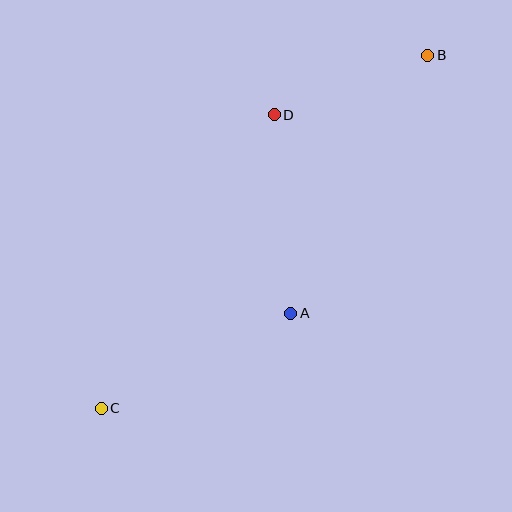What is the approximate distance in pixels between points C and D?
The distance between C and D is approximately 341 pixels.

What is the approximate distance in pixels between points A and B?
The distance between A and B is approximately 292 pixels.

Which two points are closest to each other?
Points B and D are closest to each other.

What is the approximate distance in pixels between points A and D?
The distance between A and D is approximately 199 pixels.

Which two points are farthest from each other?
Points B and C are farthest from each other.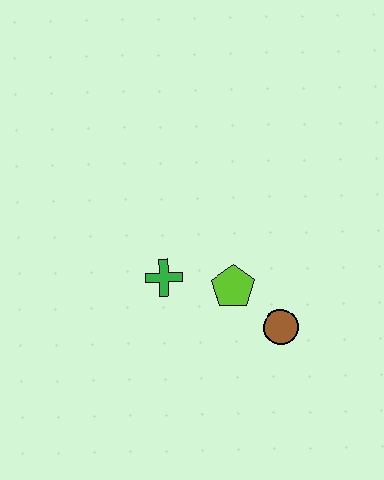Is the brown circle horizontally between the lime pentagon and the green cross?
No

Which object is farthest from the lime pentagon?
The green cross is farthest from the lime pentagon.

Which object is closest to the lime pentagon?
The brown circle is closest to the lime pentagon.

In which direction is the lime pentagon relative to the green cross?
The lime pentagon is to the right of the green cross.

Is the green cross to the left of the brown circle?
Yes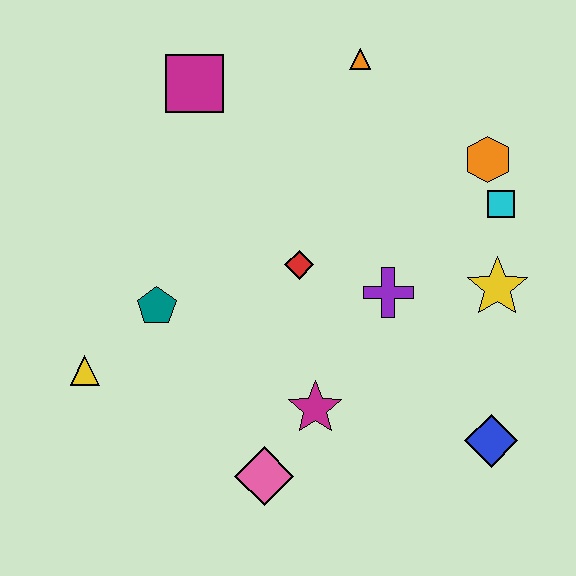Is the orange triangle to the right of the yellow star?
No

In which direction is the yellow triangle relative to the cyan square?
The yellow triangle is to the left of the cyan square.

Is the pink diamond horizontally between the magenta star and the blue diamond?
No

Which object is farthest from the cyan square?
The yellow triangle is farthest from the cyan square.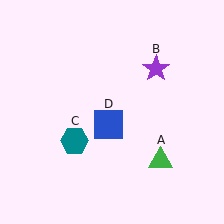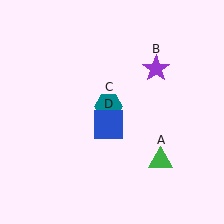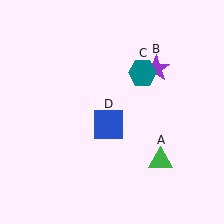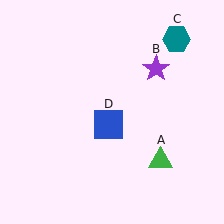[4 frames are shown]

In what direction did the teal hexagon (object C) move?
The teal hexagon (object C) moved up and to the right.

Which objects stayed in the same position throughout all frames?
Green triangle (object A) and purple star (object B) and blue square (object D) remained stationary.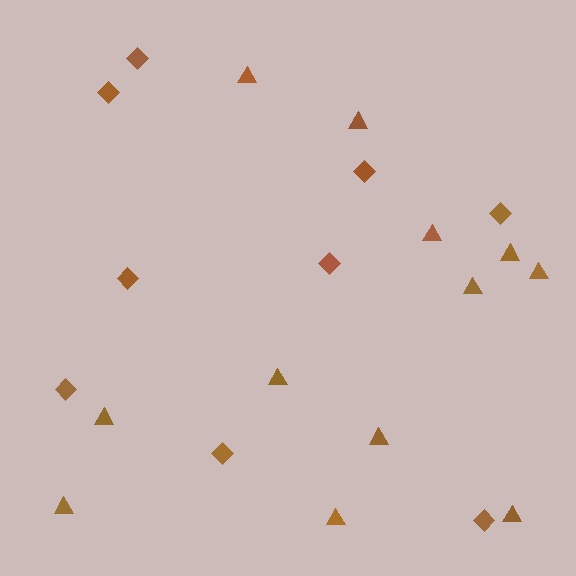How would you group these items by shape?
There are 2 groups: one group of diamonds (9) and one group of triangles (12).